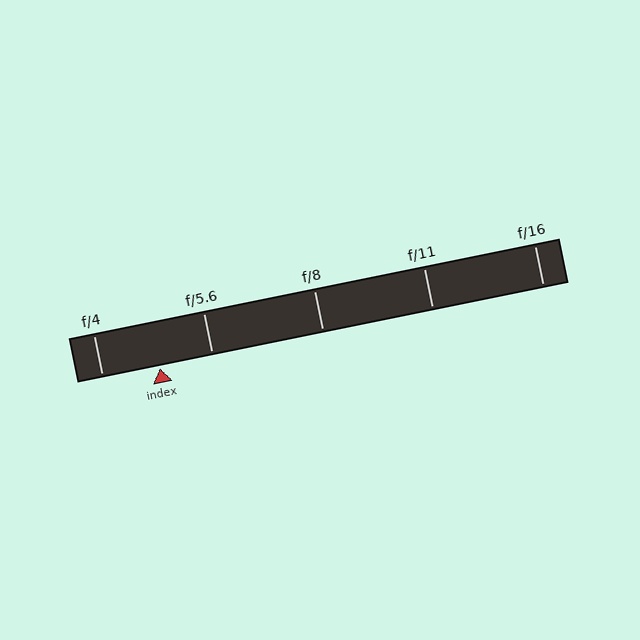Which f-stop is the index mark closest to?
The index mark is closest to f/5.6.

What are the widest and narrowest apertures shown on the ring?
The widest aperture shown is f/4 and the narrowest is f/16.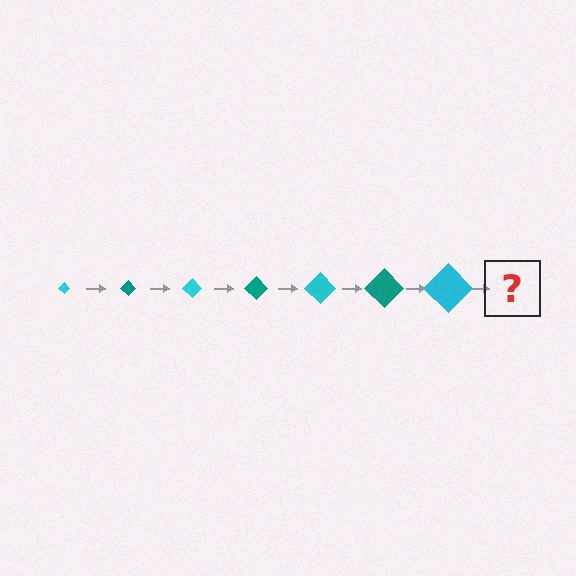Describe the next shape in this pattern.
It should be a teal diamond, larger than the previous one.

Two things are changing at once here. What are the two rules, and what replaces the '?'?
The two rules are that the diamond grows larger each step and the color cycles through cyan and teal. The '?' should be a teal diamond, larger than the previous one.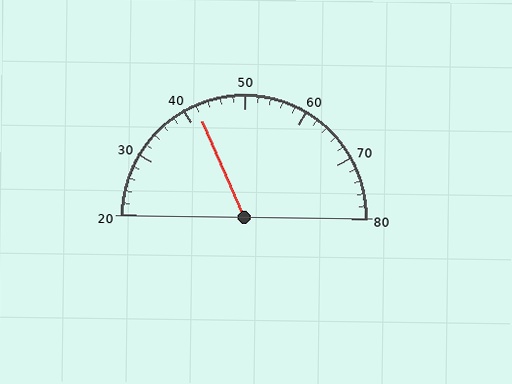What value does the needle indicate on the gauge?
The needle indicates approximately 42.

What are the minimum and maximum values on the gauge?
The gauge ranges from 20 to 80.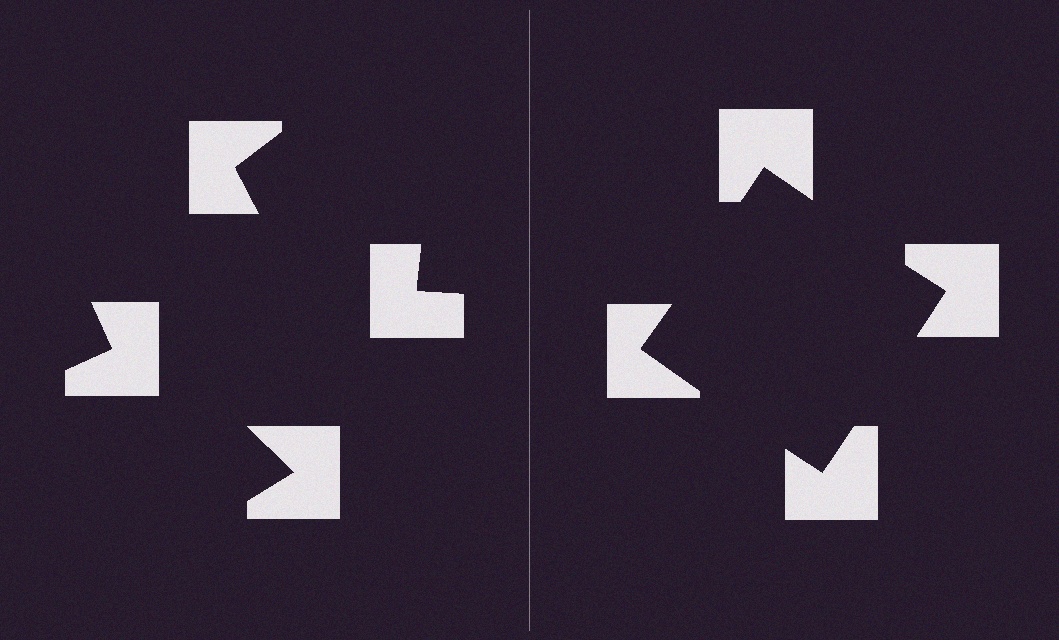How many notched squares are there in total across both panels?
8 — 4 on each side.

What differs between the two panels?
The notched squares are positioned identically on both sides; only the wedge orientations differ. On the right they align to a square; on the left they are misaligned.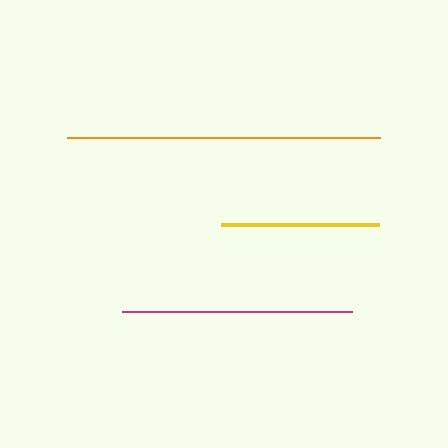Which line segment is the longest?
The orange line is the longest at approximately 314 pixels.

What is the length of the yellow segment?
The yellow segment is approximately 158 pixels long.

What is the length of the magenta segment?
The magenta segment is approximately 230 pixels long.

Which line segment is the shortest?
The yellow line is the shortest at approximately 158 pixels.